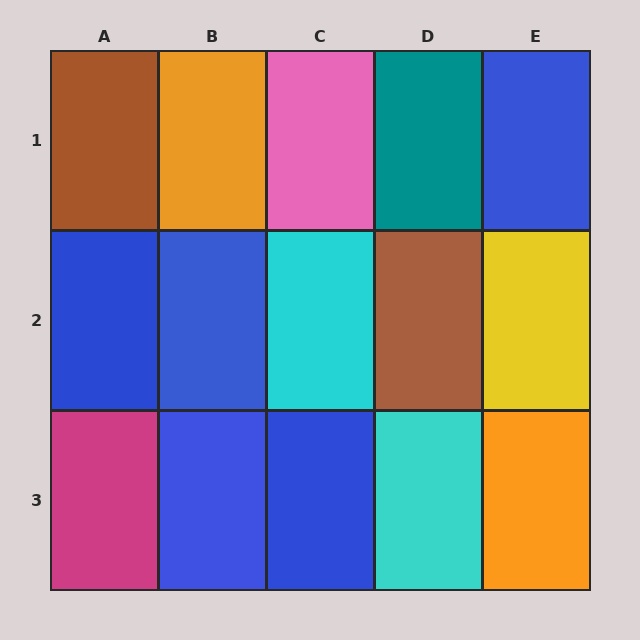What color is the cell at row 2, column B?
Blue.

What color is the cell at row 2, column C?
Cyan.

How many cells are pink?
1 cell is pink.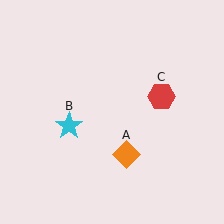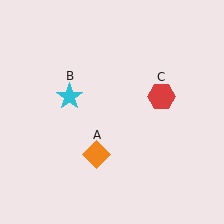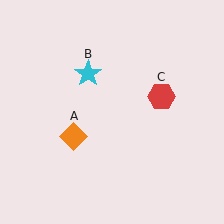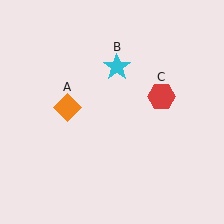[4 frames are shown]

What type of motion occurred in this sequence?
The orange diamond (object A), cyan star (object B) rotated clockwise around the center of the scene.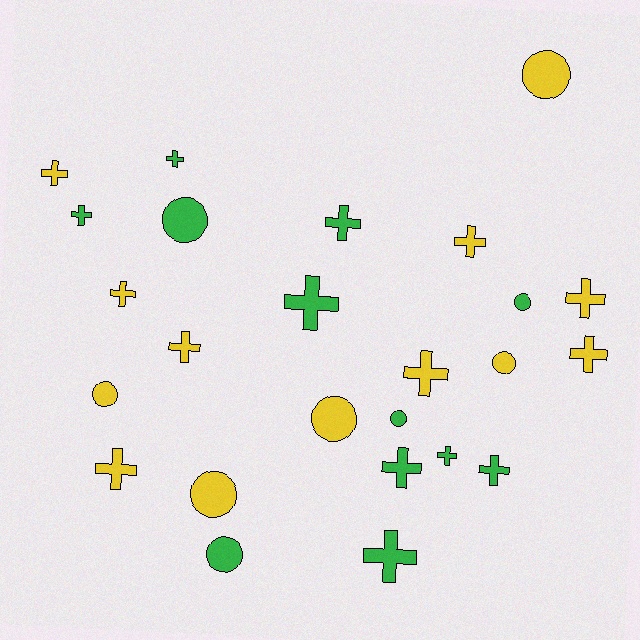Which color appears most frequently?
Yellow, with 13 objects.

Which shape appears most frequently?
Cross, with 16 objects.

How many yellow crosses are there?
There are 8 yellow crosses.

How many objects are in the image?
There are 25 objects.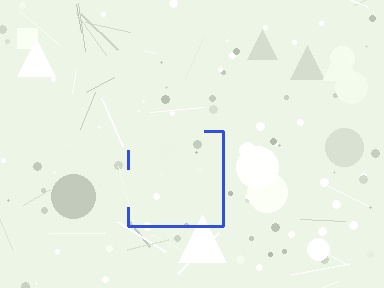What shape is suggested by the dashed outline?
The dashed outline suggests a square.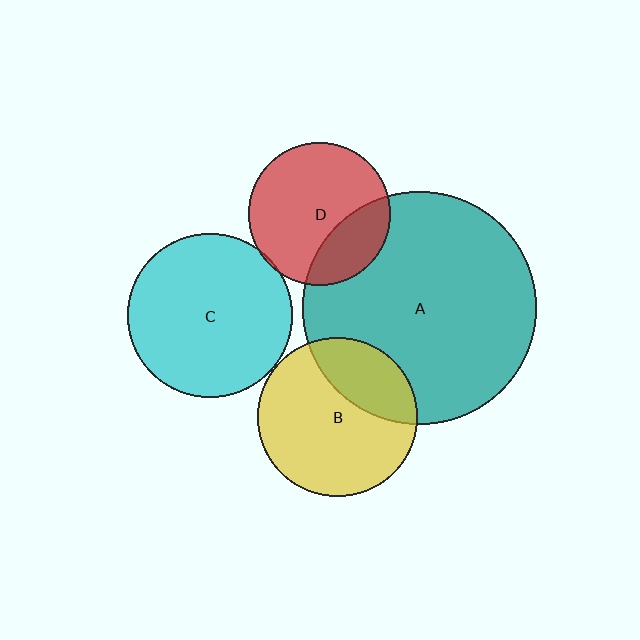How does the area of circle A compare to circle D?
Approximately 2.7 times.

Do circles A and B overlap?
Yes.